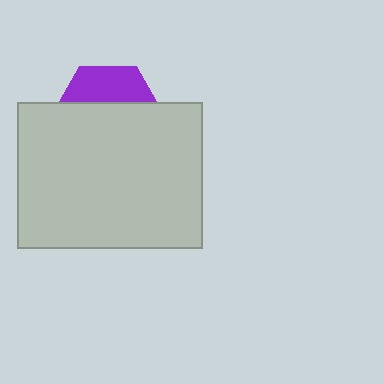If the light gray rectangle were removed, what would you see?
You would see the complete purple hexagon.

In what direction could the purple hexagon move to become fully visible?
The purple hexagon could move up. That would shift it out from behind the light gray rectangle entirely.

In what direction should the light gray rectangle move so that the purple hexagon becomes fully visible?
The light gray rectangle should move down. That is the shortest direction to clear the overlap and leave the purple hexagon fully visible.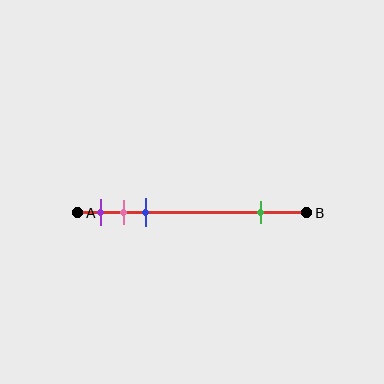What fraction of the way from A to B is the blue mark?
The blue mark is approximately 30% (0.3) of the way from A to B.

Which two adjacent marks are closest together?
The pink and blue marks are the closest adjacent pair.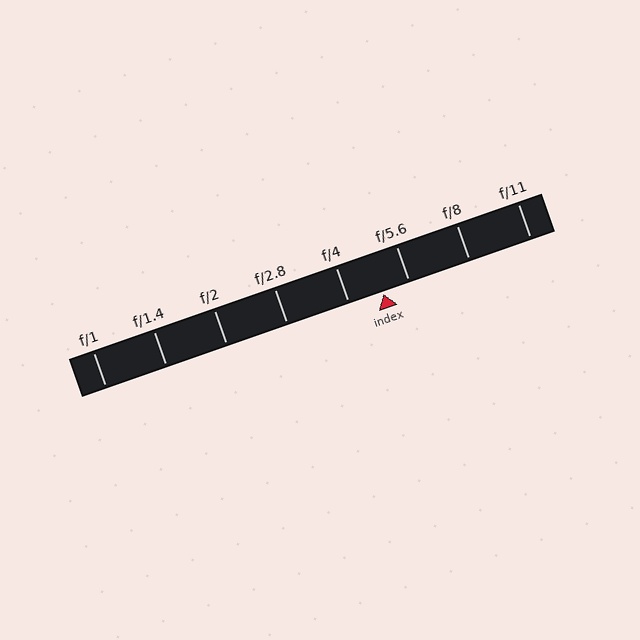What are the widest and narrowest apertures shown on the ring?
The widest aperture shown is f/1 and the narrowest is f/11.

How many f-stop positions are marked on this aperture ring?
There are 8 f-stop positions marked.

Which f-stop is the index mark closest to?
The index mark is closest to f/5.6.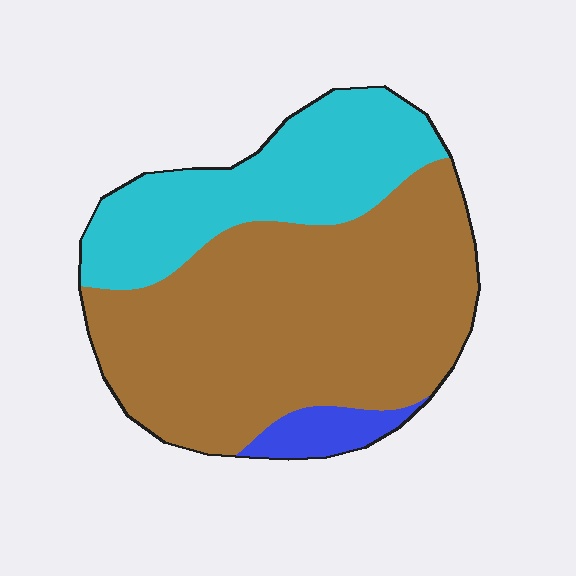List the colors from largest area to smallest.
From largest to smallest: brown, cyan, blue.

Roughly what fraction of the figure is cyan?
Cyan covers roughly 30% of the figure.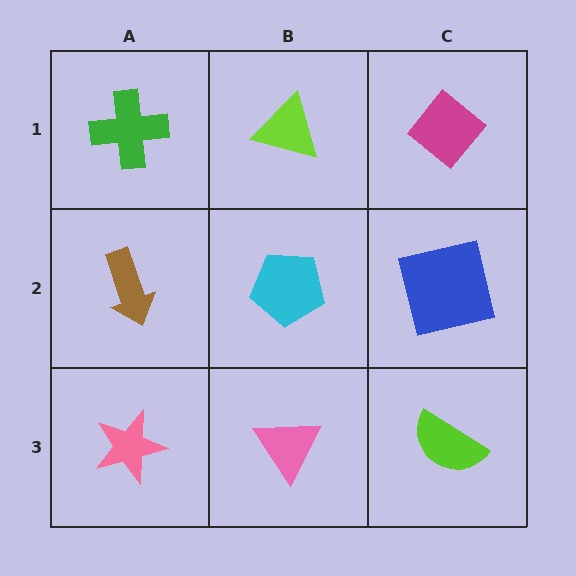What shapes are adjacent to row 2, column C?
A magenta diamond (row 1, column C), a lime semicircle (row 3, column C), a cyan pentagon (row 2, column B).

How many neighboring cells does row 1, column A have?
2.